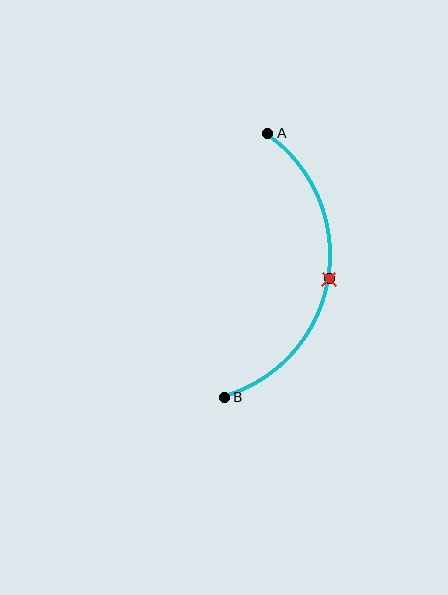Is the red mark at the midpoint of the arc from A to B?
Yes. The red mark lies on the arc at equal arc-length from both A and B — it is the arc midpoint.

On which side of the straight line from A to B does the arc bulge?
The arc bulges to the right of the straight line connecting A and B.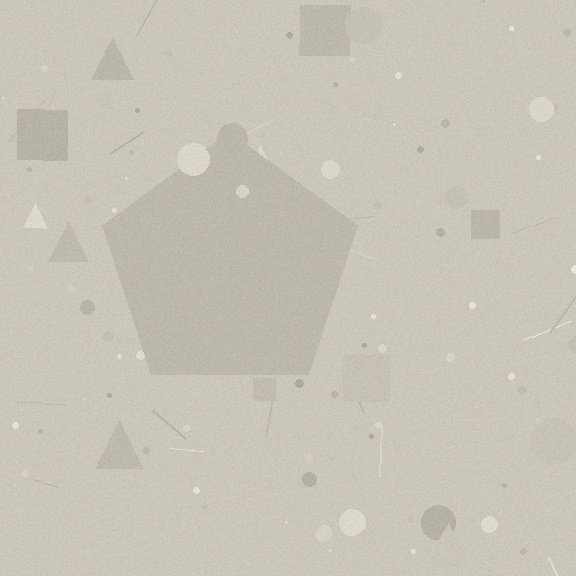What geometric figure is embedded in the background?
A pentagon is embedded in the background.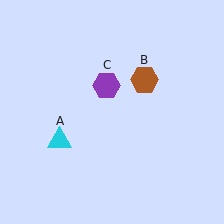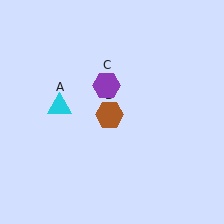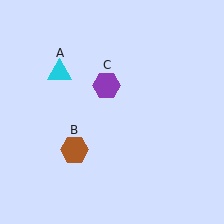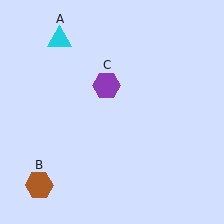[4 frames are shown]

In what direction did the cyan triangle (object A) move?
The cyan triangle (object A) moved up.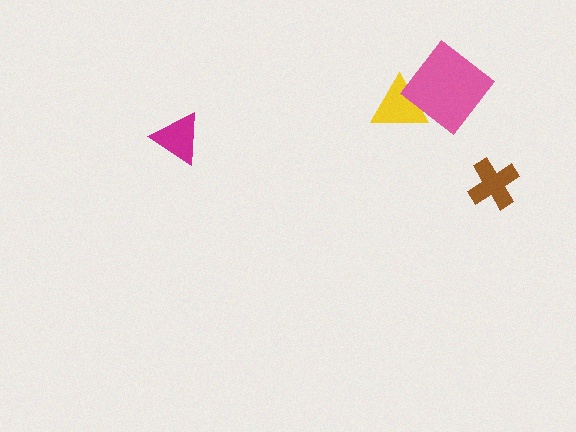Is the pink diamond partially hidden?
No, no other shape covers it.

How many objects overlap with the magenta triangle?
0 objects overlap with the magenta triangle.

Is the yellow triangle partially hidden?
Yes, it is partially covered by another shape.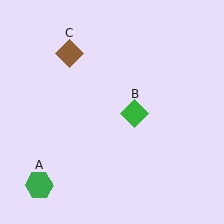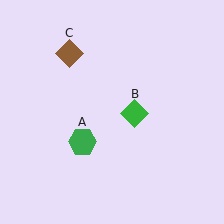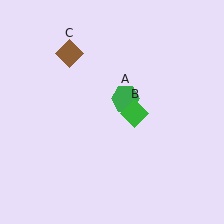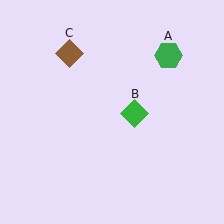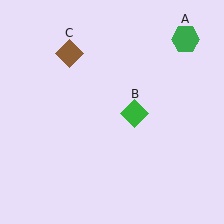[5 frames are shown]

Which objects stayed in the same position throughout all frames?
Green diamond (object B) and brown diamond (object C) remained stationary.